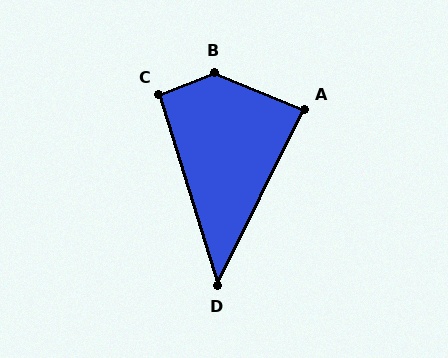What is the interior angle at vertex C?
Approximately 94 degrees (approximately right).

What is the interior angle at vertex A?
Approximately 86 degrees (approximately right).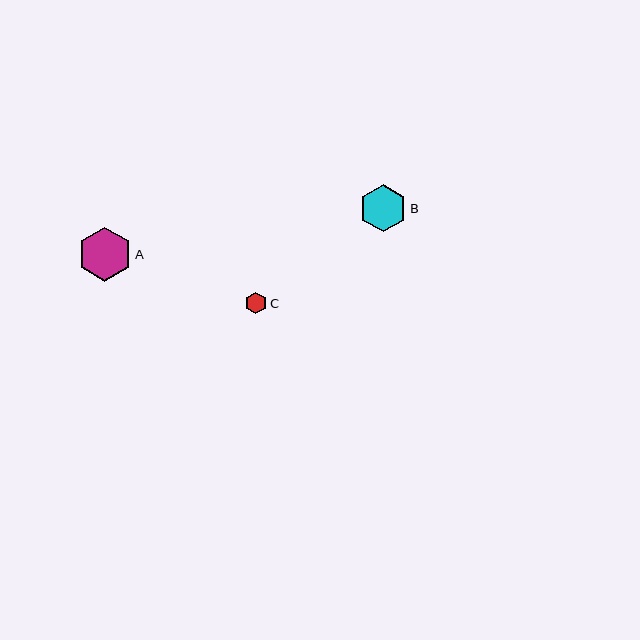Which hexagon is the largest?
Hexagon A is the largest with a size of approximately 54 pixels.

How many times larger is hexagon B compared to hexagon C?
Hexagon B is approximately 2.1 times the size of hexagon C.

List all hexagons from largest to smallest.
From largest to smallest: A, B, C.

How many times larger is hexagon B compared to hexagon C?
Hexagon B is approximately 2.1 times the size of hexagon C.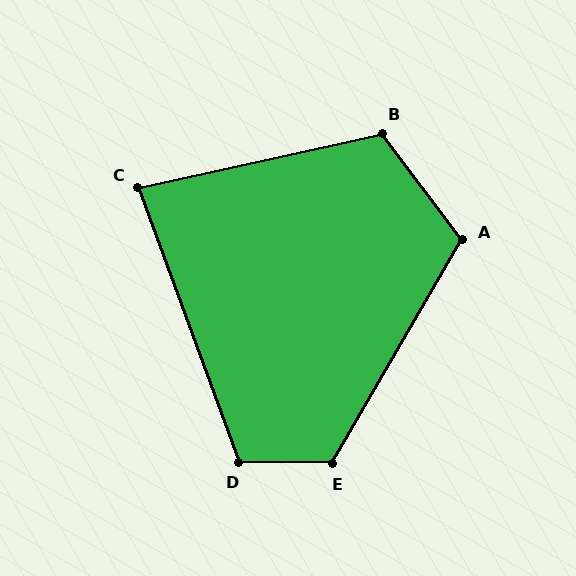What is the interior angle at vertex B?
Approximately 115 degrees (obtuse).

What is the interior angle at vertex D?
Approximately 111 degrees (obtuse).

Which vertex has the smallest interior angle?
C, at approximately 82 degrees.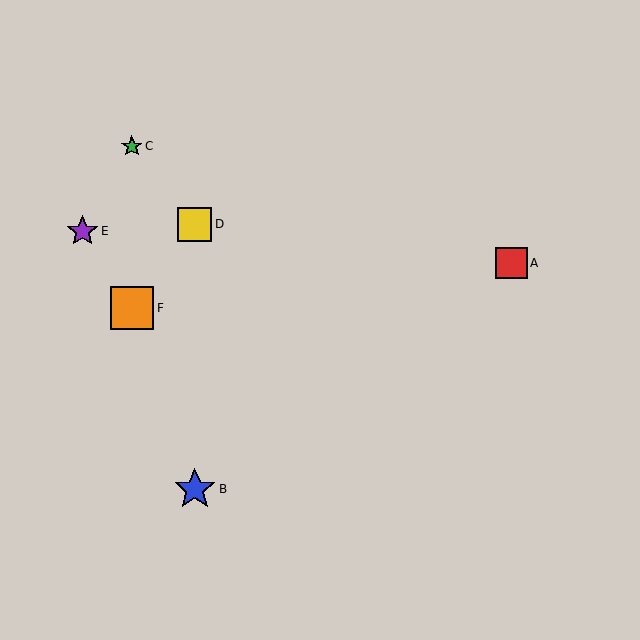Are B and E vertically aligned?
No, B is at x≈195 and E is at x≈82.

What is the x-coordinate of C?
Object C is at x≈132.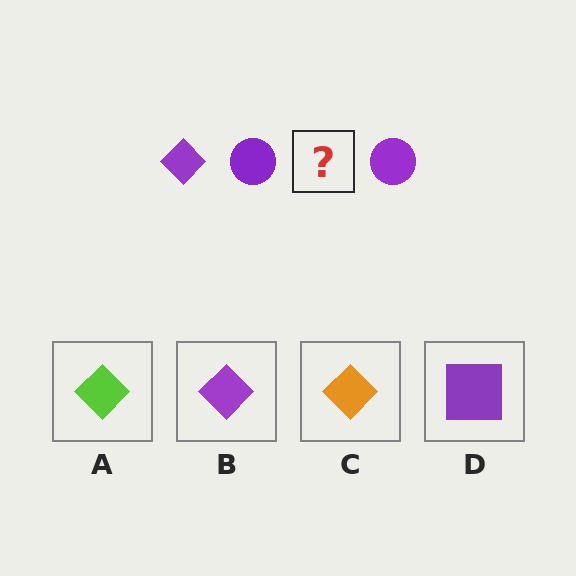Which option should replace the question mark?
Option B.